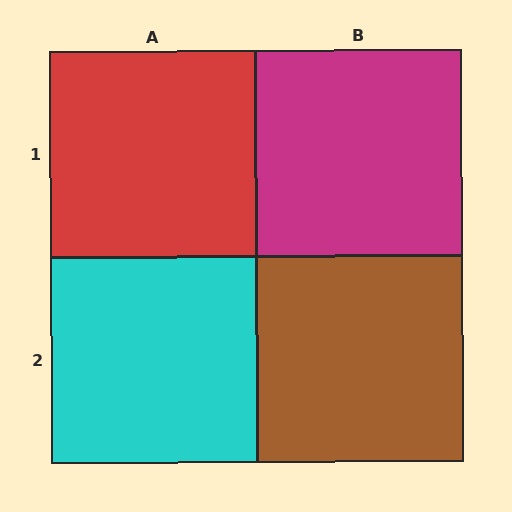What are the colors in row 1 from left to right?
Red, magenta.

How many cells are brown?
1 cell is brown.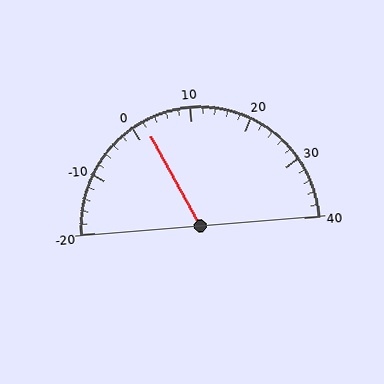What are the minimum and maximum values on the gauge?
The gauge ranges from -20 to 40.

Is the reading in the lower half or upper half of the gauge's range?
The reading is in the lower half of the range (-20 to 40).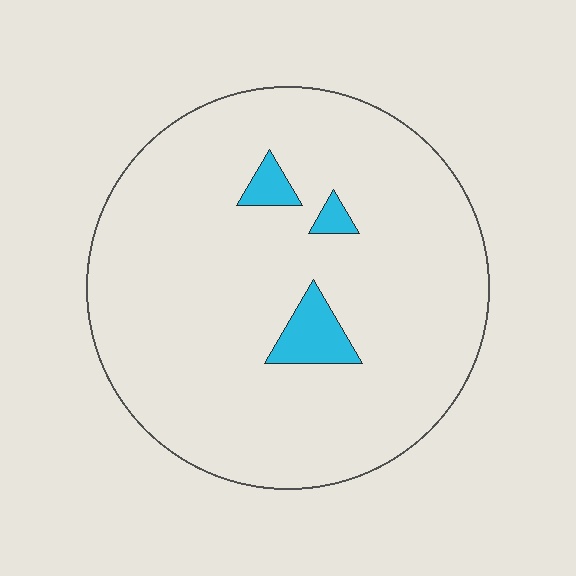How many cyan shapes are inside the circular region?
3.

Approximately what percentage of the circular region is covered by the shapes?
Approximately 5%.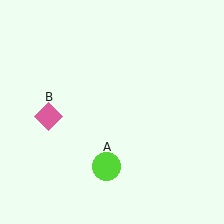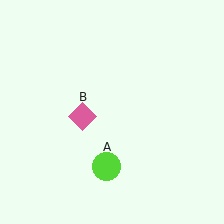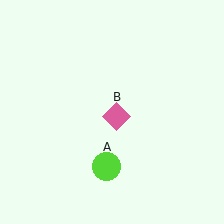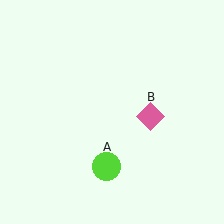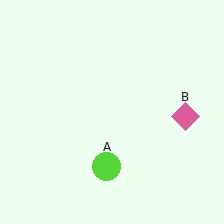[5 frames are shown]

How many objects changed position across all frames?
1 object changed position: pink diamond (object B).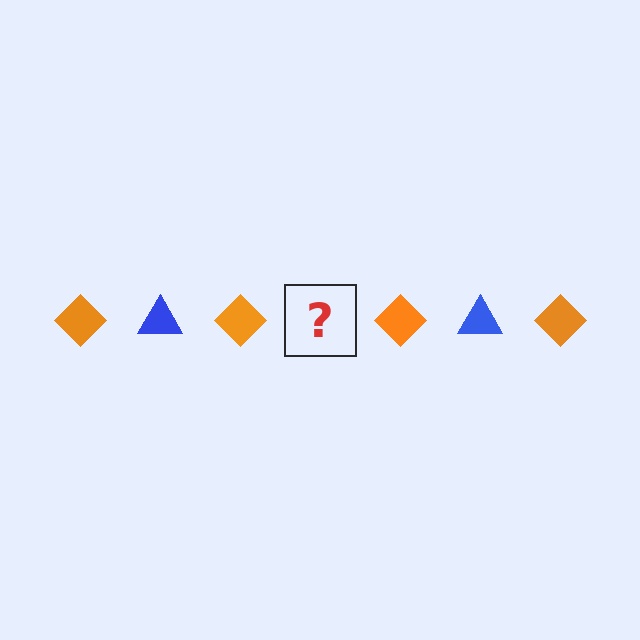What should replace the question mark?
The question mark should be replaced with a blue triangle.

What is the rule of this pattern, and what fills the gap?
The rule is that the pattern alternates between orange diamond and blue triangle. The gap should be filled with a blue triangle.